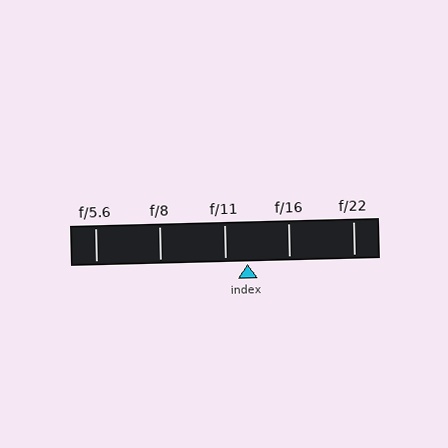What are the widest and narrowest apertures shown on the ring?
The widest aperture shown is f/5.6 and the narrowest is f/22.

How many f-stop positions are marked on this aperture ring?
There are 5 f-stop positions marked.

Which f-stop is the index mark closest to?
The index mark is closest to f/11.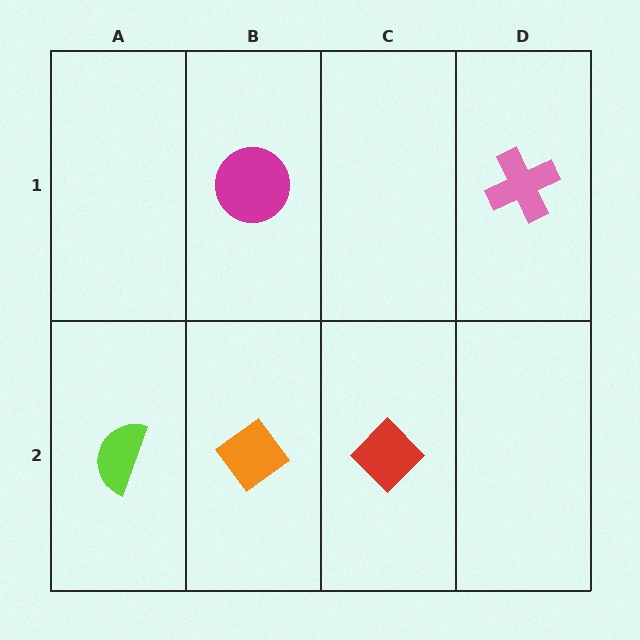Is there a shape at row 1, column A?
No, that cell is empty.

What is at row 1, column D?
A pink cross.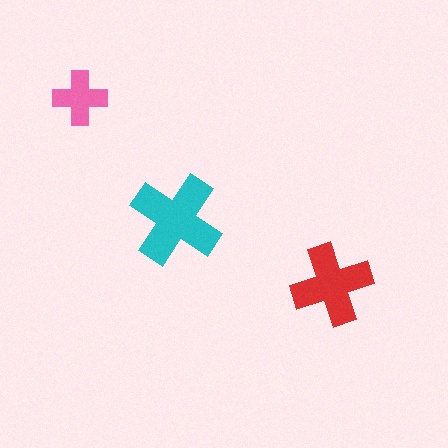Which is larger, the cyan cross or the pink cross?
The cyan one.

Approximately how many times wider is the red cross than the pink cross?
About 1.5 times wider.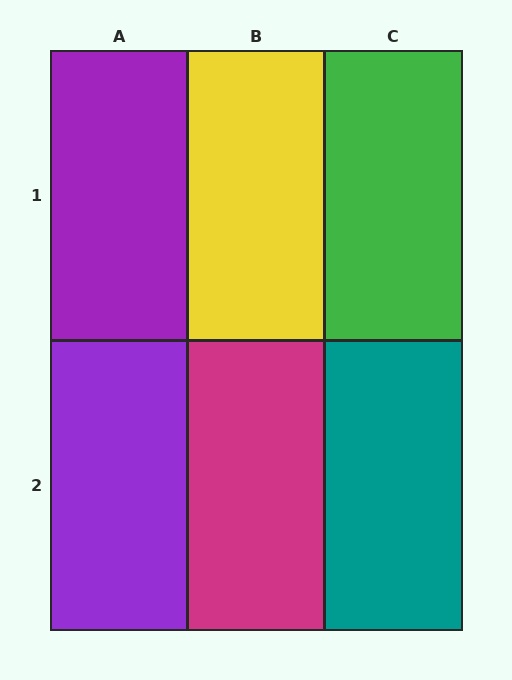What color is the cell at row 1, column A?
Purple.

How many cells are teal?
1 cell is teal.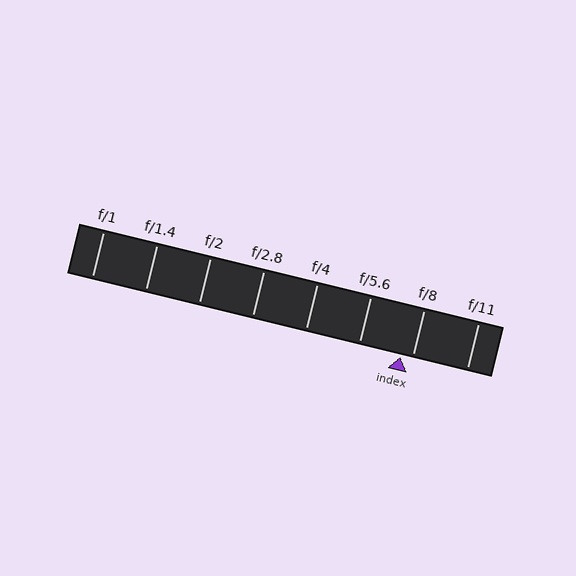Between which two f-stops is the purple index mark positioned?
The index mark is between f/5.6 and f/8.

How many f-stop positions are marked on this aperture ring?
There are 8 f-stop positions marked.